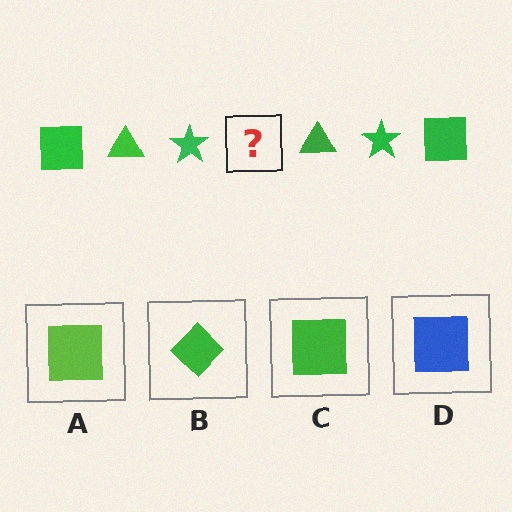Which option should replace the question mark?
Option C.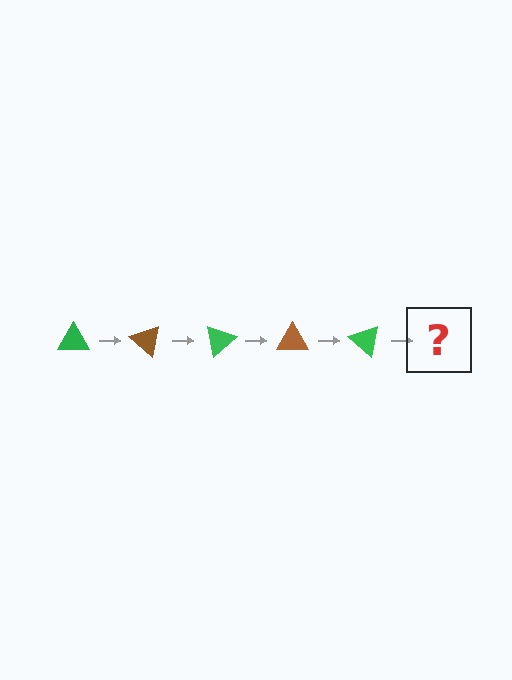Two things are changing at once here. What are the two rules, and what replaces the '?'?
The two rules are that it rotates 40 degrees each step and the color cycles through green and brown. The '?' should be a brown triangle, rotated 200 degrees from the start.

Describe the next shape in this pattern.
It should be a brown triangle, rotated 200 degrees from the start.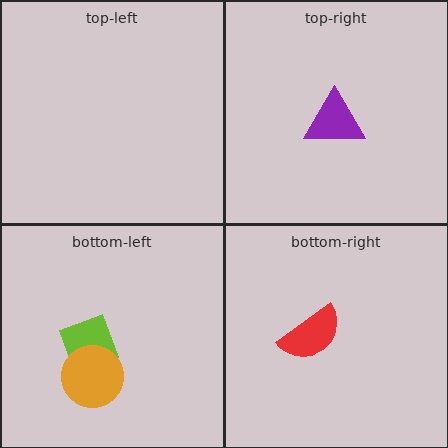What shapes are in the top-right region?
The purple triangle.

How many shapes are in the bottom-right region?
1.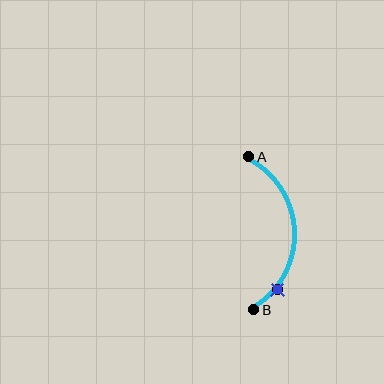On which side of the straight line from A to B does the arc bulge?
The arc bulges to the right of the straight line connecting A and B.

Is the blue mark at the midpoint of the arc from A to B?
No. The blue mark lies on the arc but is closer to endpoint B. The arc midpoint would be at the point on the curve equidistant along the arc from both A and B.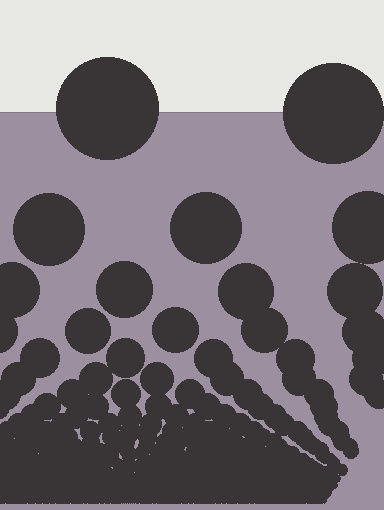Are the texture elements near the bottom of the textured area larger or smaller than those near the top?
Smaller. The gradient is inverted — elements near the bottom are smaller and denser.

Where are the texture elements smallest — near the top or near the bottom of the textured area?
Near the bottom.